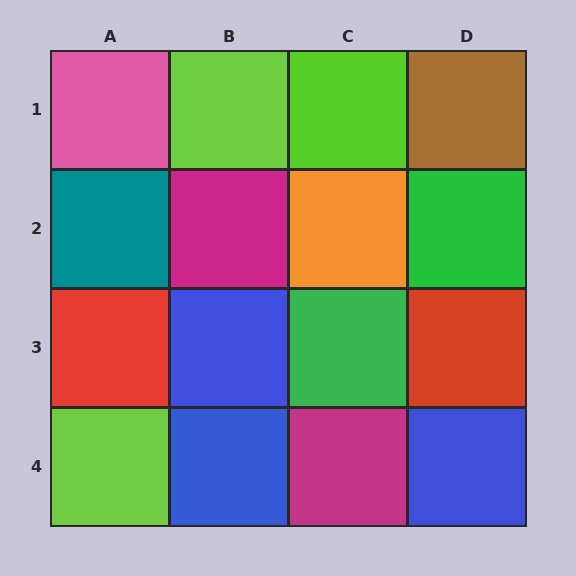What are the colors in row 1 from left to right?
Pink, lime, lime, brown.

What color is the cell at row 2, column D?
Green.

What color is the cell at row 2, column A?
Teal.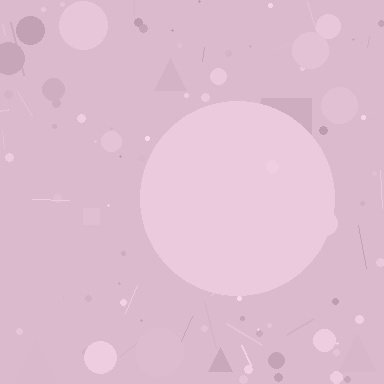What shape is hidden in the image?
A circle is hidden in the image.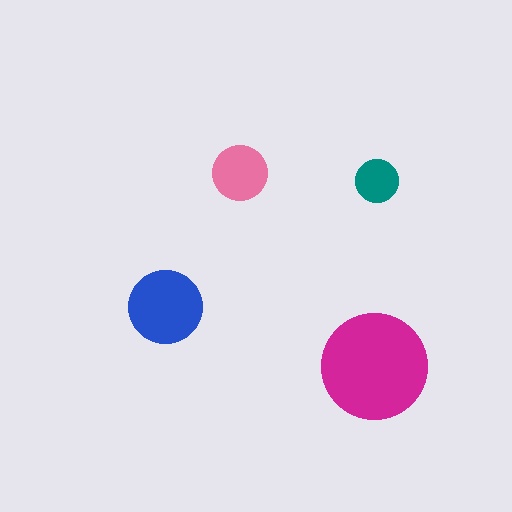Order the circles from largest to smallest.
the magenta one, the blue one, the pink one, the teal one.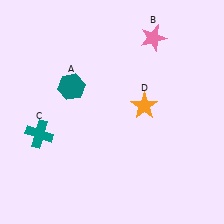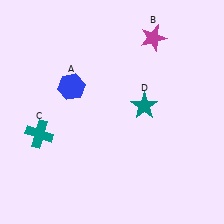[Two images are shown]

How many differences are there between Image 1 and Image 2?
There are 3 differences between the two images.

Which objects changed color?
A changed from teal to blue. B changed from pink to magenta. D changed from orange to teal.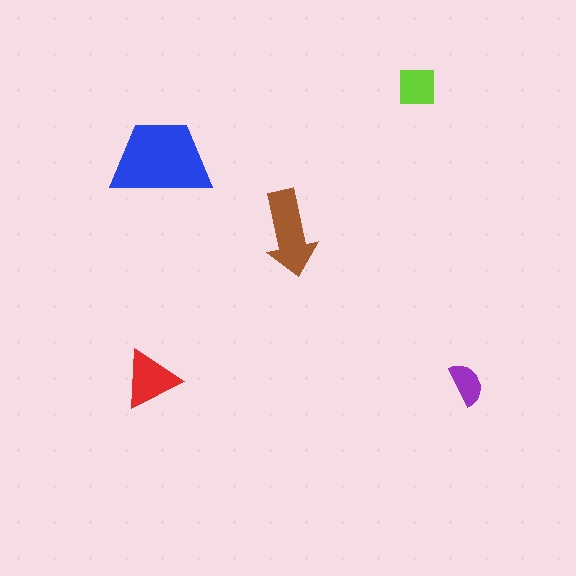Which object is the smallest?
The purple semicircle.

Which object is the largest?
The blue trapezoid.